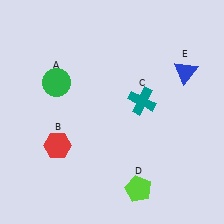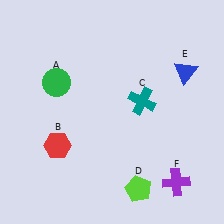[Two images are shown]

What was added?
A purple cross (F) was added in Image 2.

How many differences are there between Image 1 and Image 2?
There is 1 difference between the two images.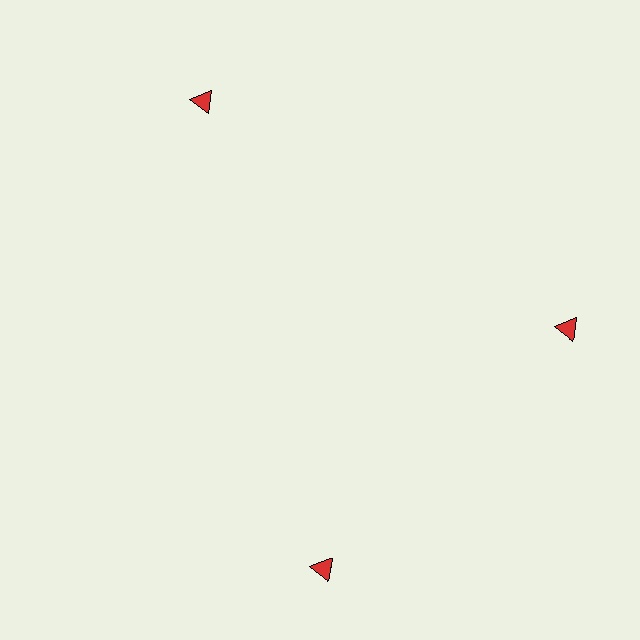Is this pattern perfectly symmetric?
No. The 3 red triangles are arranged in a ring, but one element near the 7 o'clock position is rotated out of alignment along the ring, breaking the 3-fold rotational symmetry.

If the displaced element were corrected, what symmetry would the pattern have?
It would have 3-fold rotational symmetry — the pattern would map onto itself every 120 degrees.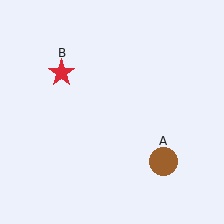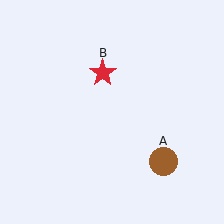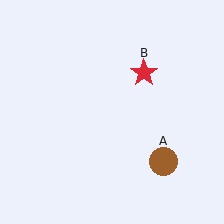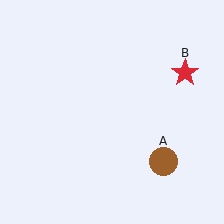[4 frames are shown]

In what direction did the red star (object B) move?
The red star (object B) moved right.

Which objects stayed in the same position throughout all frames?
Brown circle (object A) remained stationary.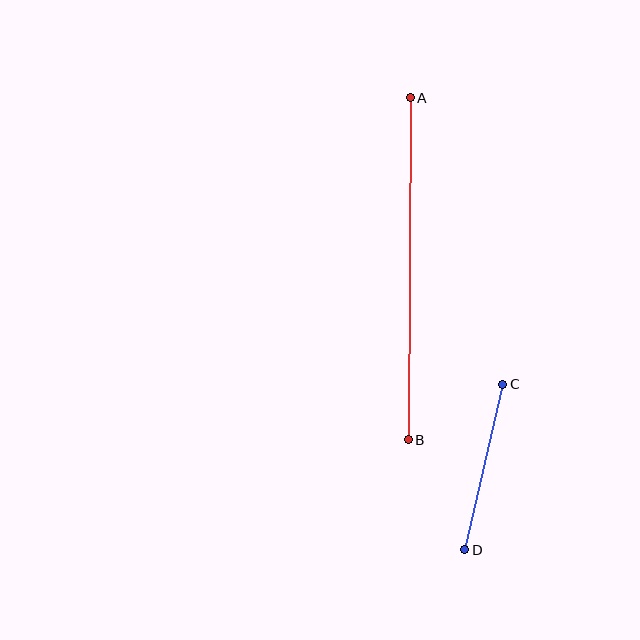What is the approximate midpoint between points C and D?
The midpoint is at approximately (483, 467) pixels.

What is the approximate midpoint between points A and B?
The midpoint is at approximately (409, 269) pixels.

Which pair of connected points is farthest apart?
Points A and B are farthest apart.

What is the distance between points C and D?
The distance is approximately 170 pixels.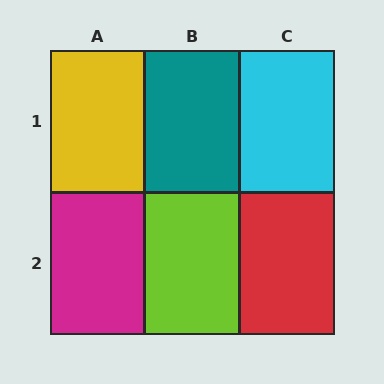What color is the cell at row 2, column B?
Lime.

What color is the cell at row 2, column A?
Magenta.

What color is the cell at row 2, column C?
Red.